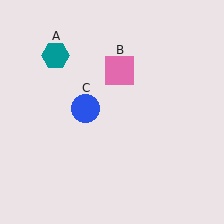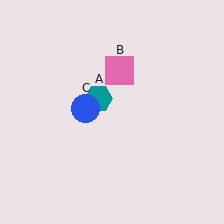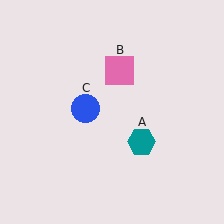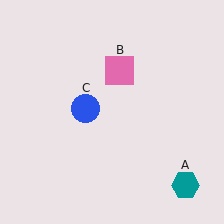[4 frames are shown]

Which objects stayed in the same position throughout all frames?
Pink square (object B) and blue circle (object C) remained stationary.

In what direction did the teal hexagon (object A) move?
The teal hexagon (object A) moved down and to the right.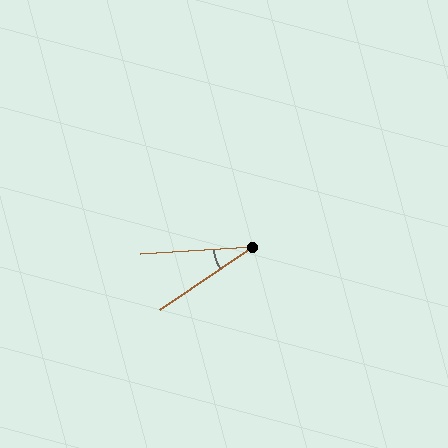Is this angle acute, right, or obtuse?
It is acute.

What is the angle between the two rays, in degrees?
Approximately 31 degrees.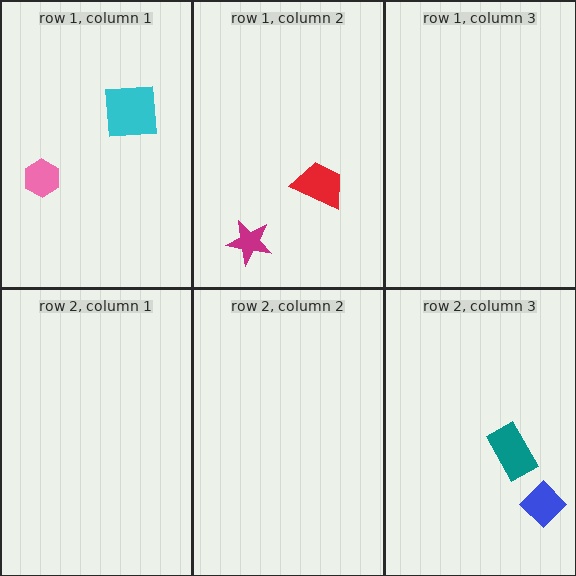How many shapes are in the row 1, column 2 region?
2.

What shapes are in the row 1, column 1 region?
The pink hexagon, the cyan square.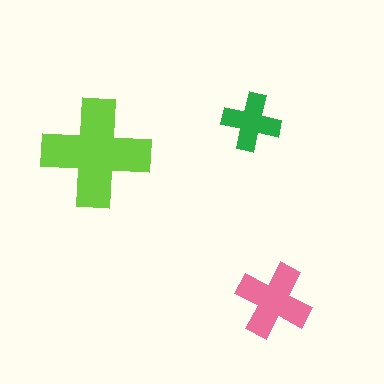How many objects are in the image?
There are 3 objects in the image.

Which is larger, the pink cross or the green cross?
The pink one.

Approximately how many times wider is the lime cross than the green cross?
About 2 times wider.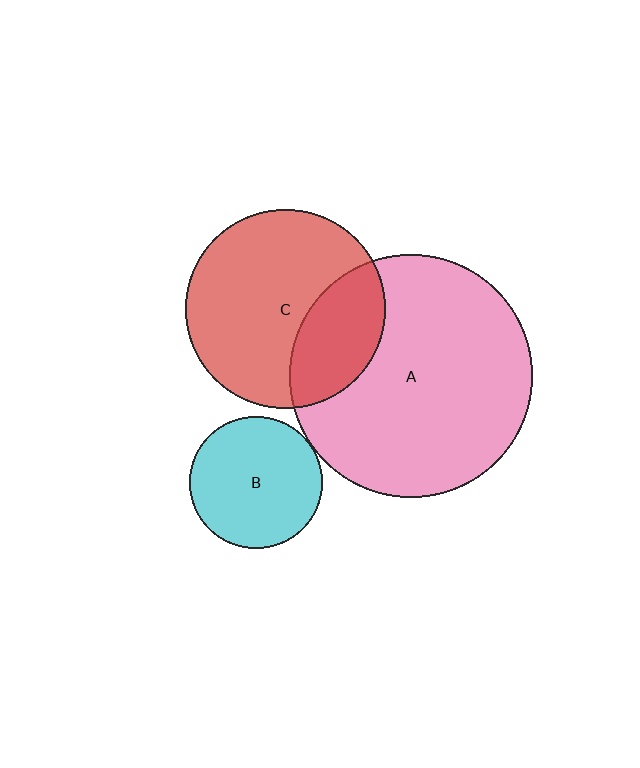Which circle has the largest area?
Circle A (pink).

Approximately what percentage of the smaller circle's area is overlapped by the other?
Approximately 30%.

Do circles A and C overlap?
Yes.